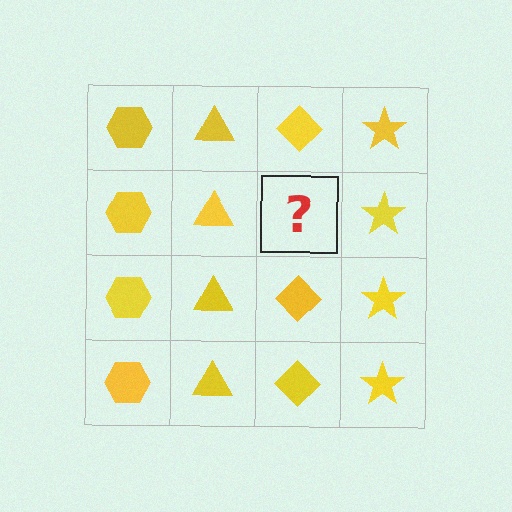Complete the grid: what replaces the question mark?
The question mark should be replaced with a yellow diamond.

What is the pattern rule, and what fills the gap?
The rule is that each column has a consistent shape. The gap should be filled with a yellow diamond.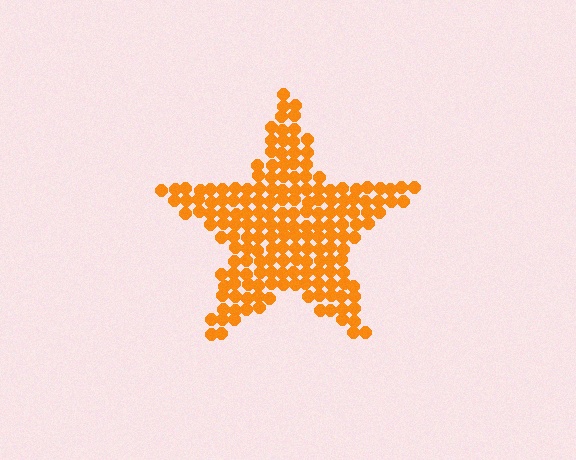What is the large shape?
The large shape is a star.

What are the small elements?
The small elements are circles.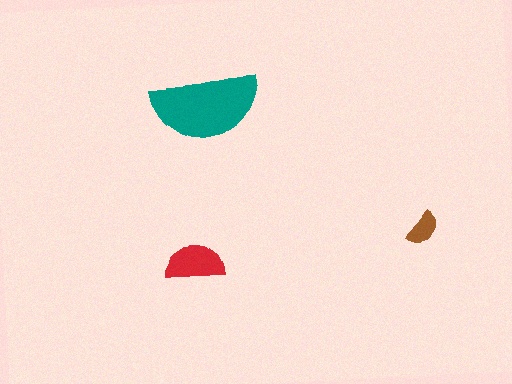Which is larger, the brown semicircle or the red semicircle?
The red one.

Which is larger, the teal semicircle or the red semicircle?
The teal one.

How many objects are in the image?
There are 3 objects in the image.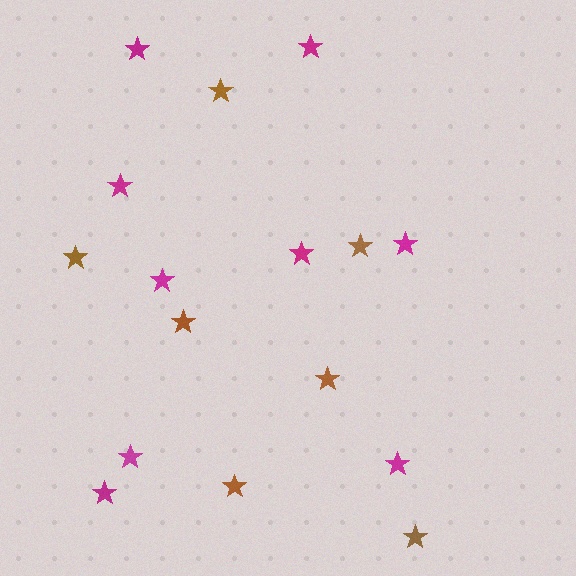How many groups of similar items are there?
There are 2 groups: one group of brown stars (7) and one group of magenta stars (9).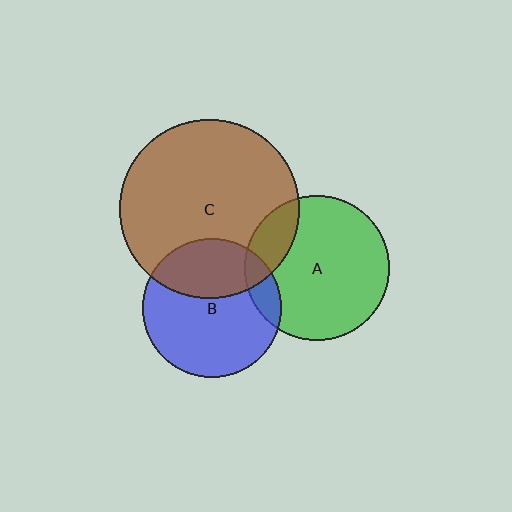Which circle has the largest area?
Circle C (brown).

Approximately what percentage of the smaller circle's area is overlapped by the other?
Approximately 10%.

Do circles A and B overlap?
Yes.